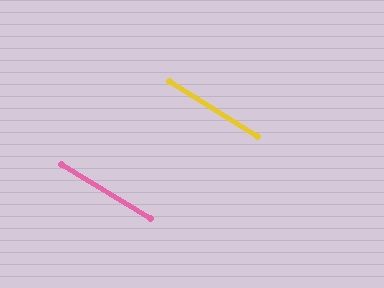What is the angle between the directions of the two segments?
Approximately 1 degree.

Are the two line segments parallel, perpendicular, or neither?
Parallel — their directions differ by only 1.2°.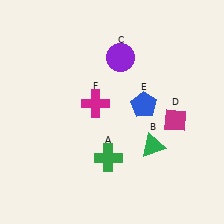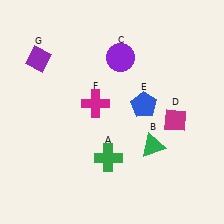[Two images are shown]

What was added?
A purple diamond (G) was added in Image 2.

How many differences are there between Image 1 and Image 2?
There is 1 difference between the two images.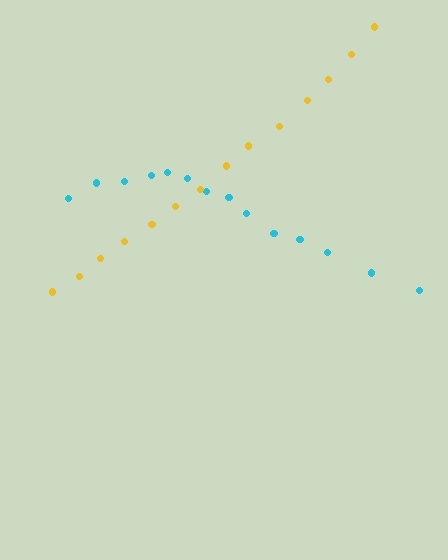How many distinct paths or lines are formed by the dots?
There are 2 distinct paths.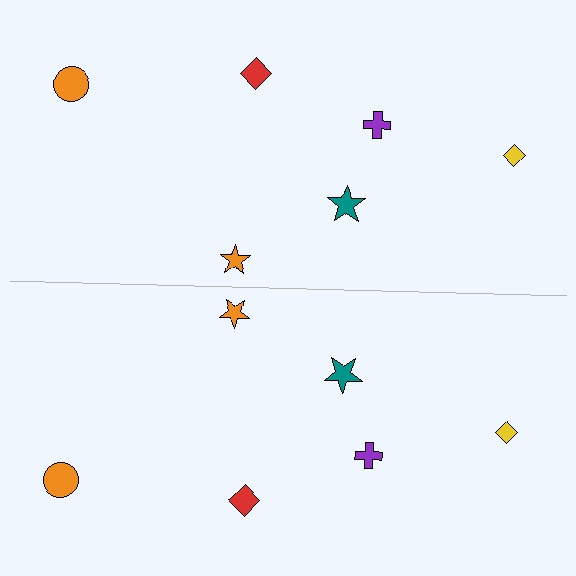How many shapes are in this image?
There are 12 shapes in this image.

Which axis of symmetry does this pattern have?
The pattern has a horizontal axis of symmetry running through the center of the image.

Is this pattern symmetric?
Yes, this pattern has bilateral (reflection) symmetry.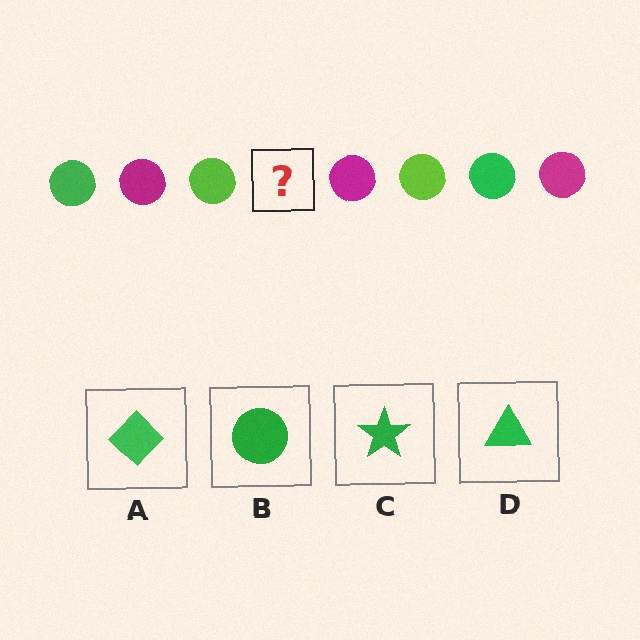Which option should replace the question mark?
Option B.